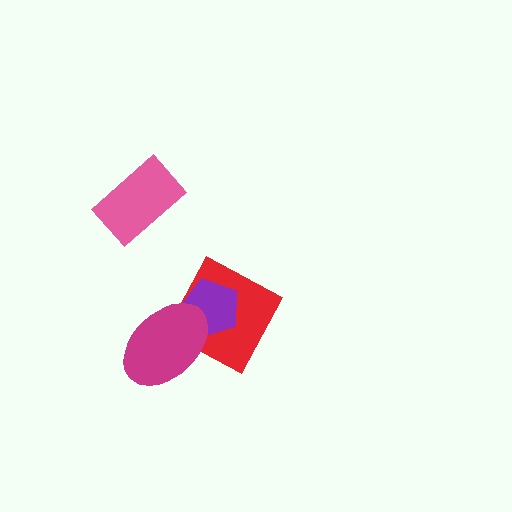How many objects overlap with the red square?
2 objects overlap with the red square.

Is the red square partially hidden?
Yes, it is partially covered by another shape.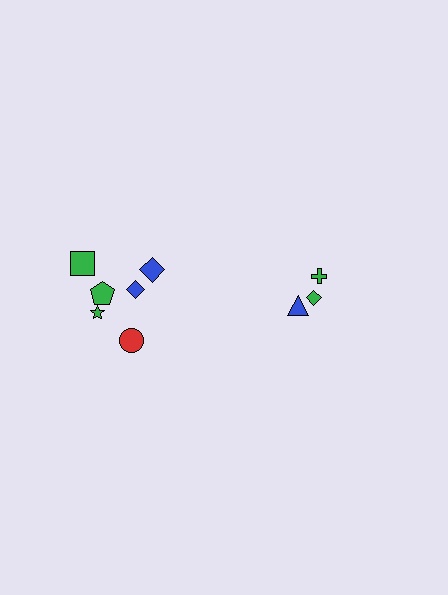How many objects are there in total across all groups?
There are 9 objects.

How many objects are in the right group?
There are 3 objects.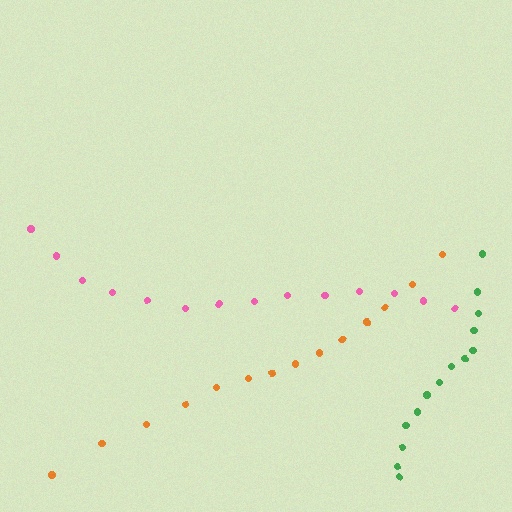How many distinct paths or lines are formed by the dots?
There are 3 distinct paths.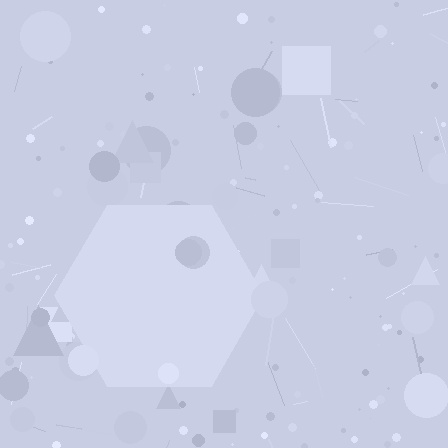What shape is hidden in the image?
A hexagon is hidden in the image.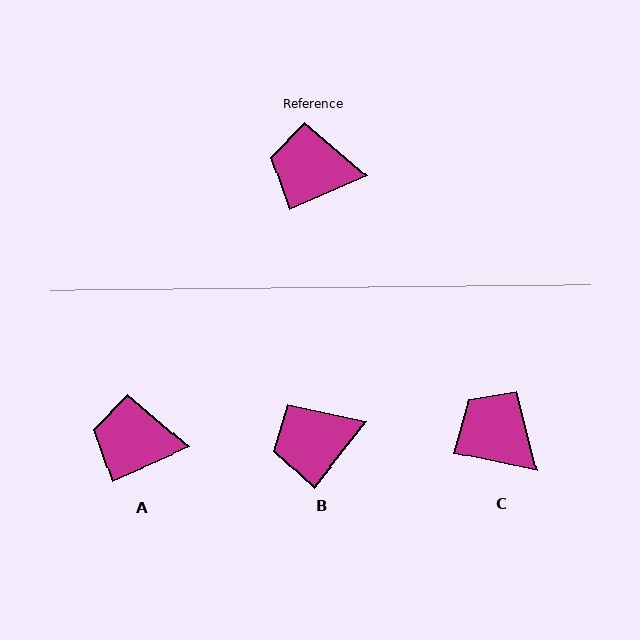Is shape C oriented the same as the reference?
No, it is off by about 36 degrees.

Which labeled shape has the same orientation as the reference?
A.